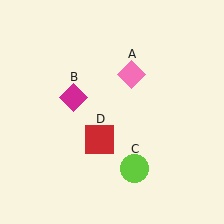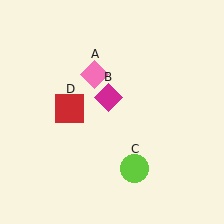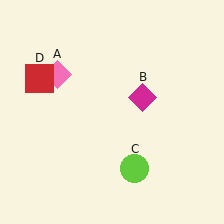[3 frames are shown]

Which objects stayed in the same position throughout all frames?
Lime circle (object C) remained stationary.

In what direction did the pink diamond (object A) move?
The pink diamond (object A) moved left.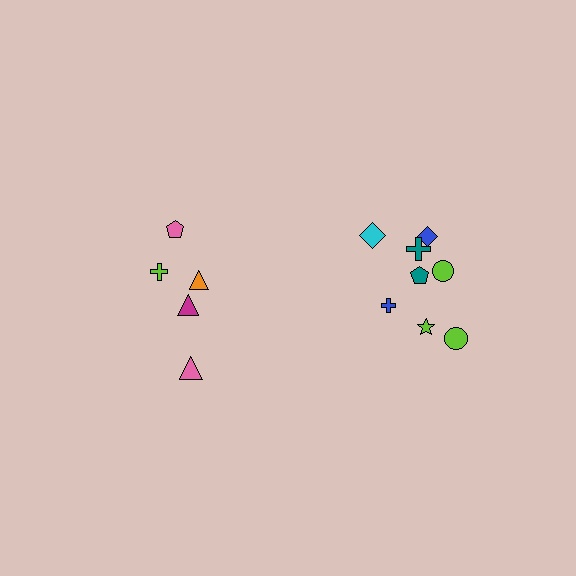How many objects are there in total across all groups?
There are 13 objects.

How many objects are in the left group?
There are 5 objects.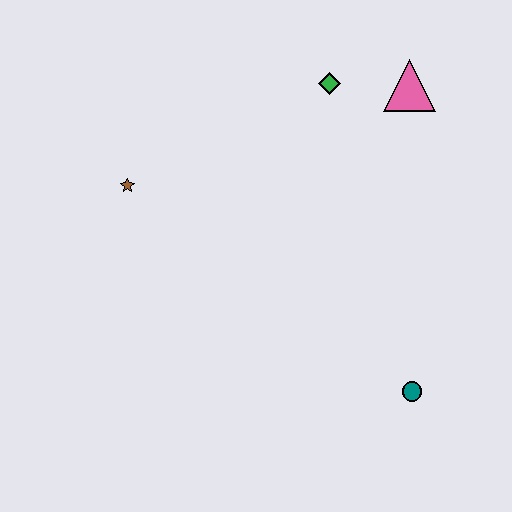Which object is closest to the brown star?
The green diamond is closest to the brown star.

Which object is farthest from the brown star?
The teal circle is farthest from the brown star.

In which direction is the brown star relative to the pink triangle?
The brown star is to the left of the pink triangle.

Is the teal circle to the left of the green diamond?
No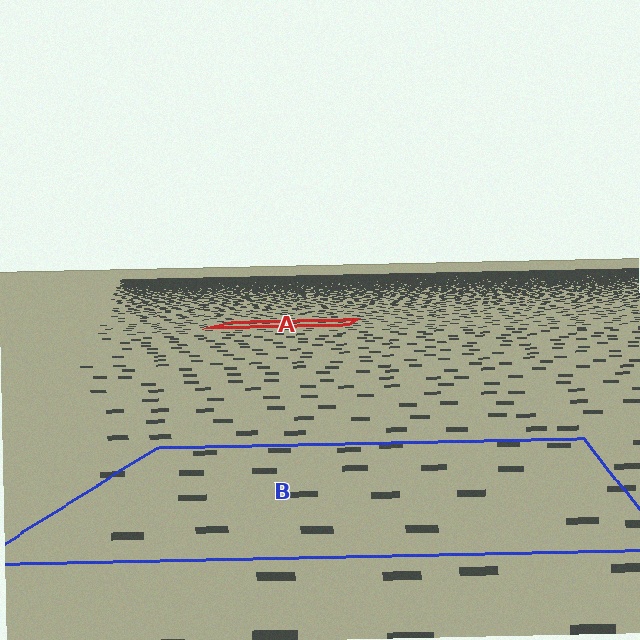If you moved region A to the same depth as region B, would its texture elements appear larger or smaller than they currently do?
They would appear larger. At a closer depth, the same texture elements are projected at a bigger on-screen size.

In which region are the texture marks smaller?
The texture marks are smaller in region A, because it is farther away.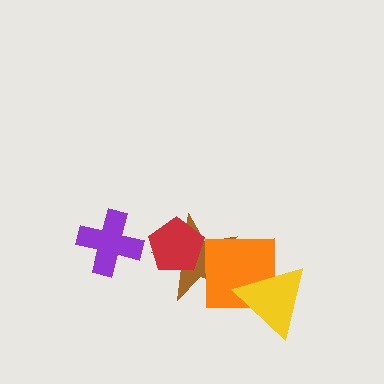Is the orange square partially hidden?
Yes, it is partially covered by another shape.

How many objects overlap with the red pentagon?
1 object overlaps with the red pentagon.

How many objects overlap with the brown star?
2 objects overlap with the brown star.